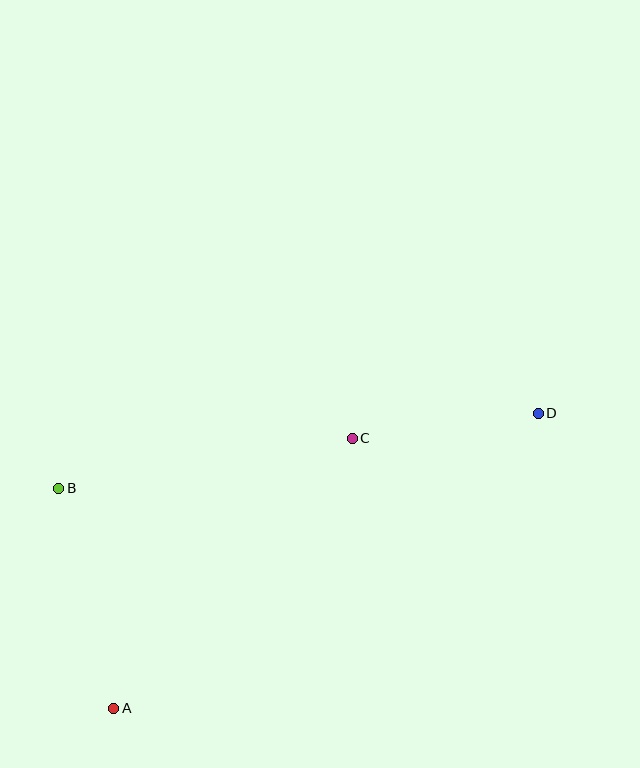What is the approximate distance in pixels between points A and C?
The distance between A and C is approximately 360 pixels.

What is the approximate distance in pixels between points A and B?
The distance between A and B is approximately 227 pixels.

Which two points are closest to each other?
Points C and D are closest to each other.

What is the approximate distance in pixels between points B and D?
The distance between B and D is approximately 485 pixels.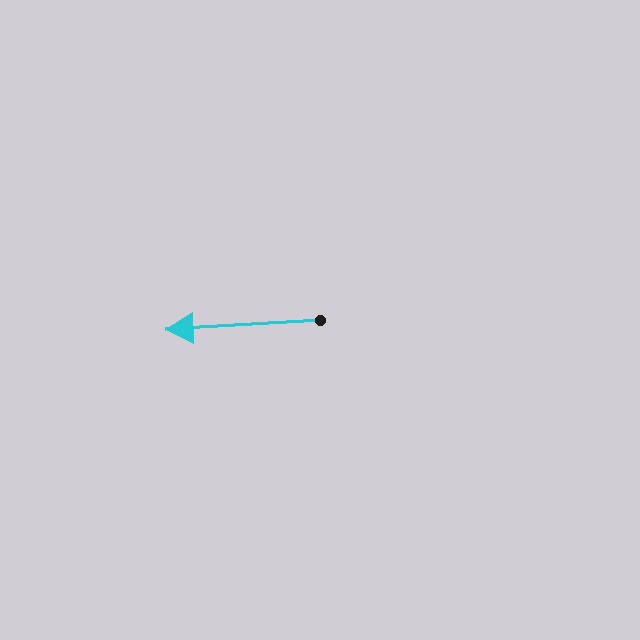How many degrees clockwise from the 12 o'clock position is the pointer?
Approximately 267 degrees.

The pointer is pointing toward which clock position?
Roughly 9 o'clock.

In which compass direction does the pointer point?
West.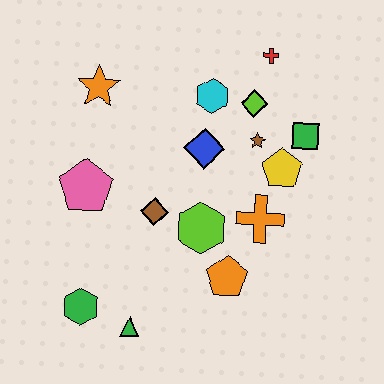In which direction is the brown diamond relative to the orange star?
The brown diamond is below the orange star.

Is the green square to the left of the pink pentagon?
No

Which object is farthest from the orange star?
The green triangle is farthest from the orange star.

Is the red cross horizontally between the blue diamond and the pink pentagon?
No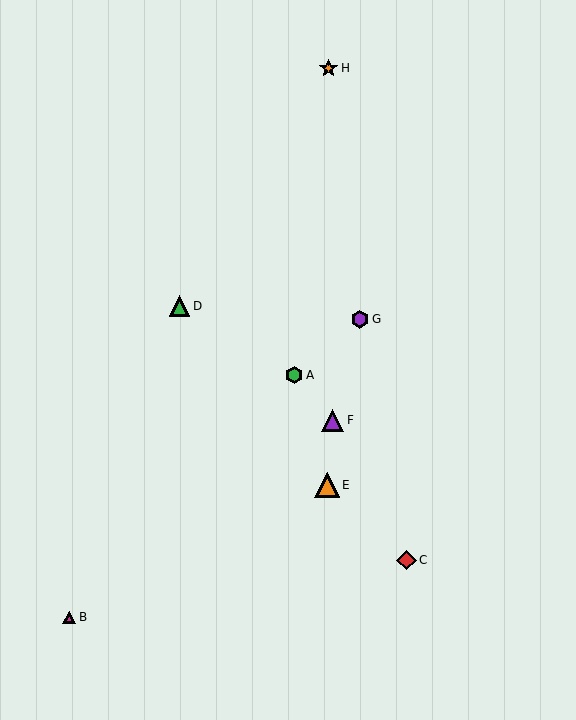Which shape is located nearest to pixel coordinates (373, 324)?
The purple hexagon (labeled G) at (360, 319) is nearest to that location.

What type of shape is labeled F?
Shape F is a purple triangle.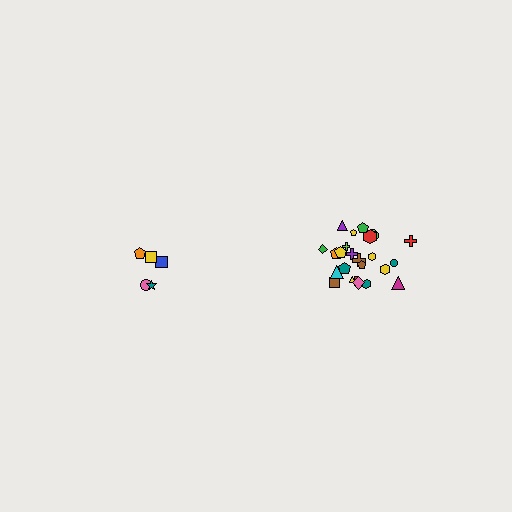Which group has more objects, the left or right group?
The right group.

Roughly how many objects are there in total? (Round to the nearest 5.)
Roughly 30 objects in total.